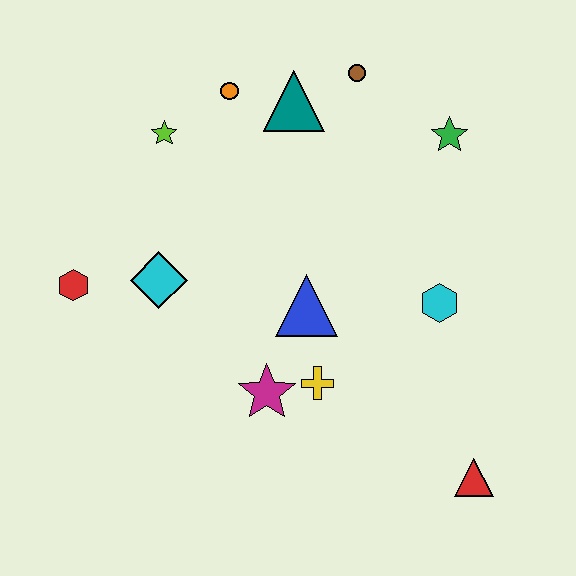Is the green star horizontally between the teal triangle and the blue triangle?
No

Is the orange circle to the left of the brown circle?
Yes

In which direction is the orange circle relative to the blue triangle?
The orange circle is above the blue triangle.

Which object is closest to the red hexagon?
The cyan diamond is closest to the red hexagon.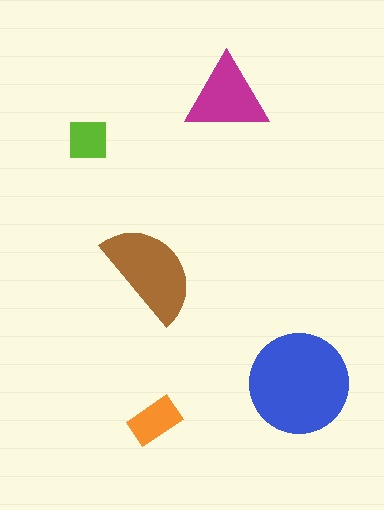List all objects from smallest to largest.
The lime square, the orange rectangle, the magenta triangle, the brown semicircle, the blue circle.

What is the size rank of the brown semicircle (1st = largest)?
2nd.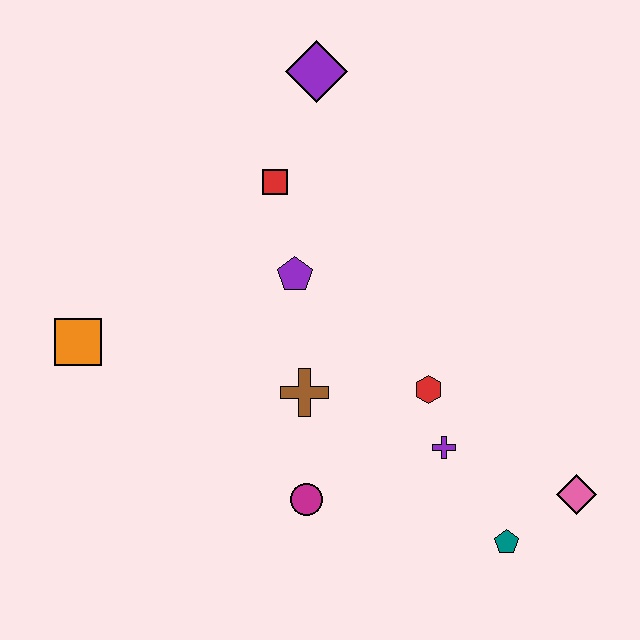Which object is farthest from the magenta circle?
The purple diamond is farthest from the magenta circle.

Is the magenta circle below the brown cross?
Yes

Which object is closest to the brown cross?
The magenta circle is closest to the brown cross.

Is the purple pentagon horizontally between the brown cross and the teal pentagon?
No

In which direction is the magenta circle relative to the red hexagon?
The magenta circle is to the left of the red hexagon.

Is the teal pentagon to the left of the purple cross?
No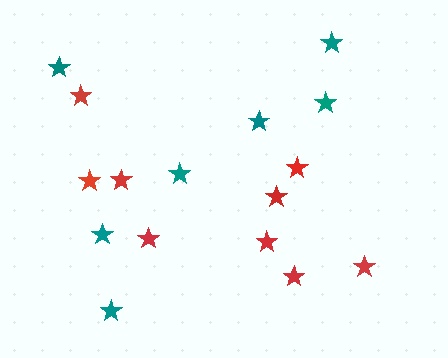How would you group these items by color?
There are 2 groups: one group of teal stars (7) and one group of red stars (9).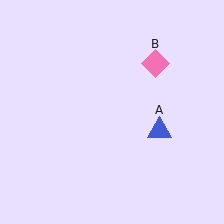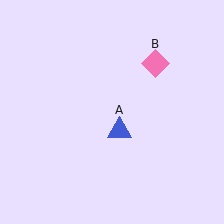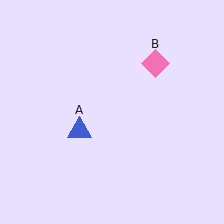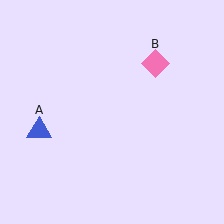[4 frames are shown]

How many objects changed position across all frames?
1 object changed position: blue triangle (object A).